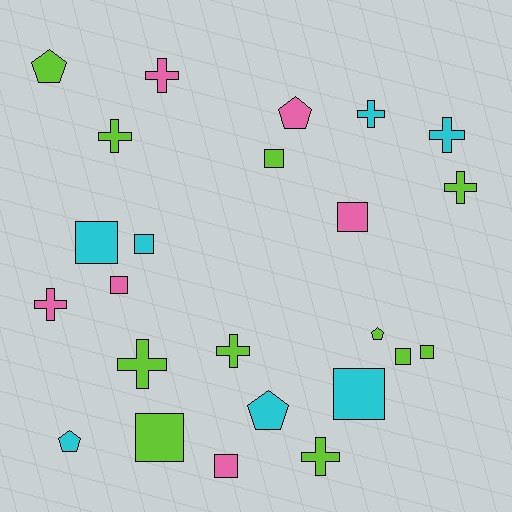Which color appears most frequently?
Lime, with 11 objects.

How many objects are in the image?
There are 24 objects.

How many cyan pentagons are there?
There are 2 cyan pentagons.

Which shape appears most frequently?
Square, with 10 objects.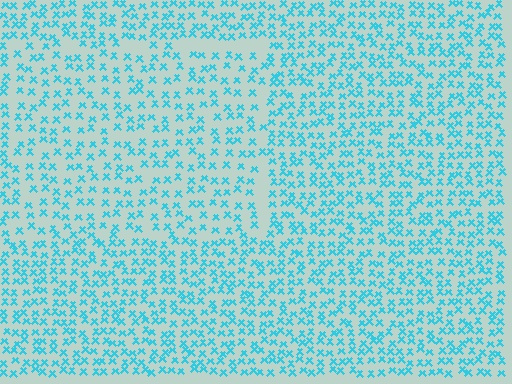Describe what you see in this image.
The image contains small cyan elements arranged at two different densities. A rectangle-shaped region is visible where the elements are less densely packed than the surrounding area.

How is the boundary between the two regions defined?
The boundary is defined by a change in element density (approximately 1.5x ratio). All elements are the same color, size, and shape.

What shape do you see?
I see a rectangle.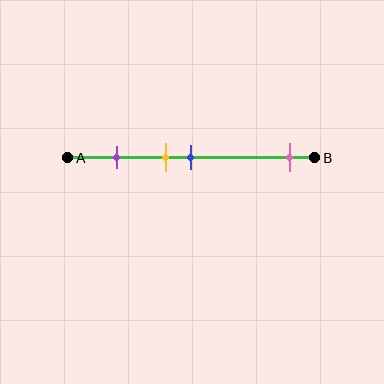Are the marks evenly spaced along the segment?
No, the marks are not evenly spaced.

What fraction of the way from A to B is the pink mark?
The pink mark is approximately 90% (0.9) of the way from A to B.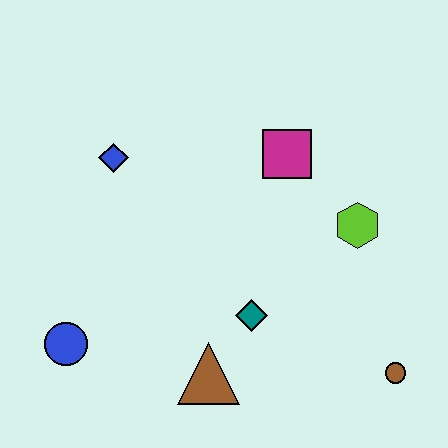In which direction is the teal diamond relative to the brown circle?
The teal diamond is to the left of the brown circle.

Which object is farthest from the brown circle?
The blue diamond is farthest from the brown circle.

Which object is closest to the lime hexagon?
The magenta square is closest to the lime hexagon.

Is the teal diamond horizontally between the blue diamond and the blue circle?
No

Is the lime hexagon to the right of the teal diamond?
Yes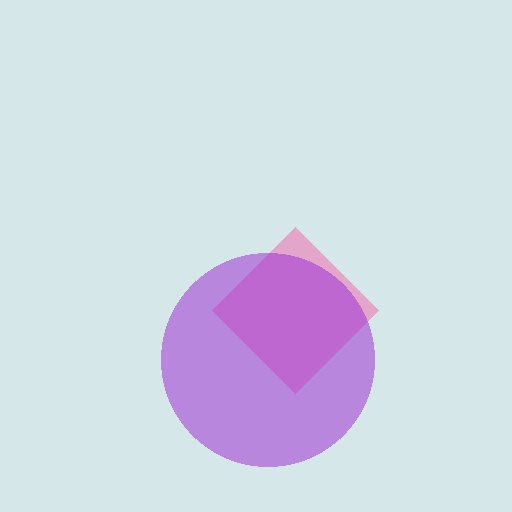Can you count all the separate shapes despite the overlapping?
Yes, there are 2 separate shapes.